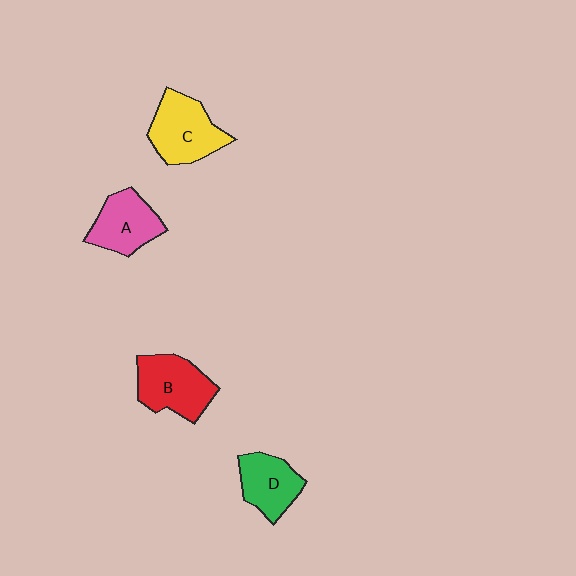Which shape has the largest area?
Shape C (yellow).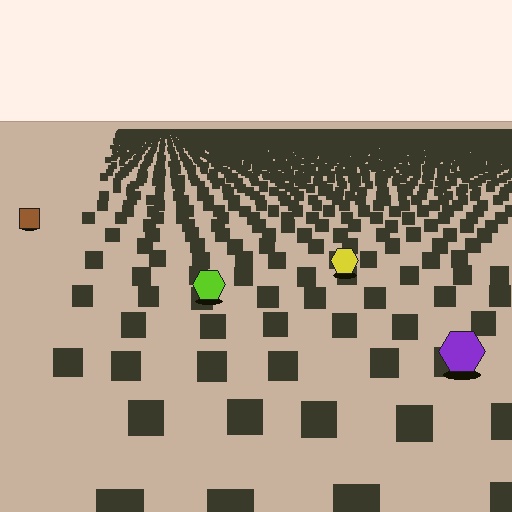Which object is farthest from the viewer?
The brown square is farthest from the viewer. It appears smaller and the ground texture around it is denser.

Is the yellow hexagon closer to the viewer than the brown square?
Yes. The yellow hexagon is closer — you can tell from the texture gradient: the ground texture is coarser near it.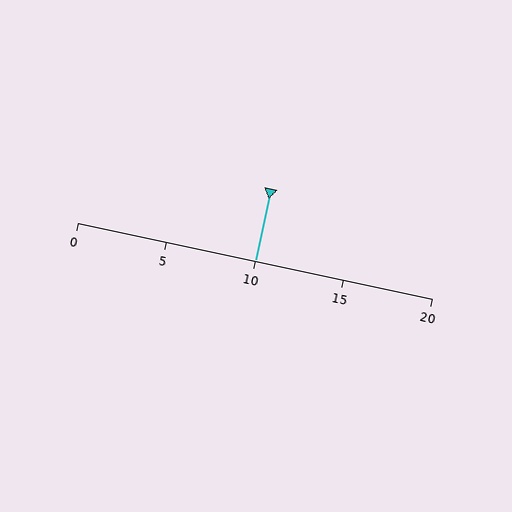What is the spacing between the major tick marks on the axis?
The major ticks are spaced 5 apart.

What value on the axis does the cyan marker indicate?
The marker indicates approximately 10.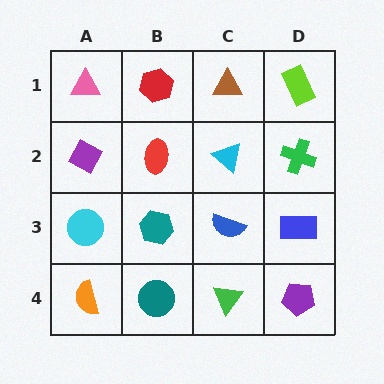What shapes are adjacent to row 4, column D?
A blue rectangle (row 3, column D), a green triangle (row 4, column C).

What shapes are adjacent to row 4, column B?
A teal hexagon (row 3, column B), an orange semicircle (row 4, column A), a green triangle (row 4, column C).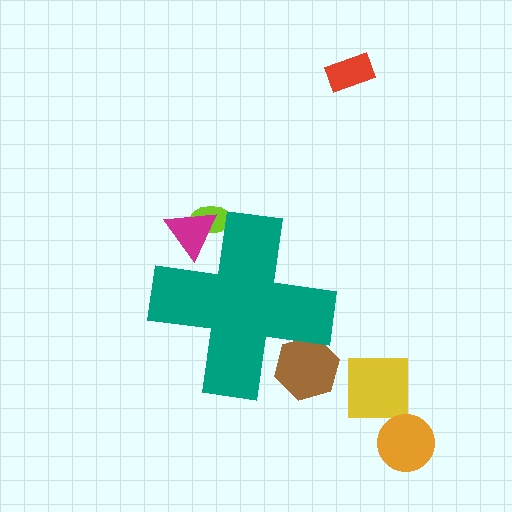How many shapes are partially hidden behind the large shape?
3 shapes are partially hidden.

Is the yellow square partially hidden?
No, the yellow square is fully visible.